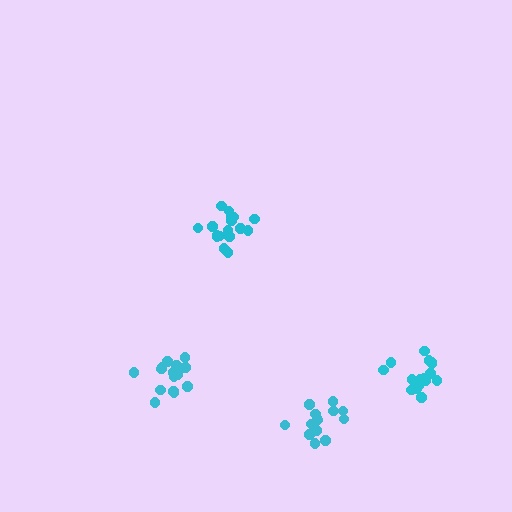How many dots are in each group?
Group 1: 17 dots, Group 2: 17 dots, Group 3: 15 dots, Group 4: 15 dots (64 total).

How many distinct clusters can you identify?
There are 4 distinct clusters.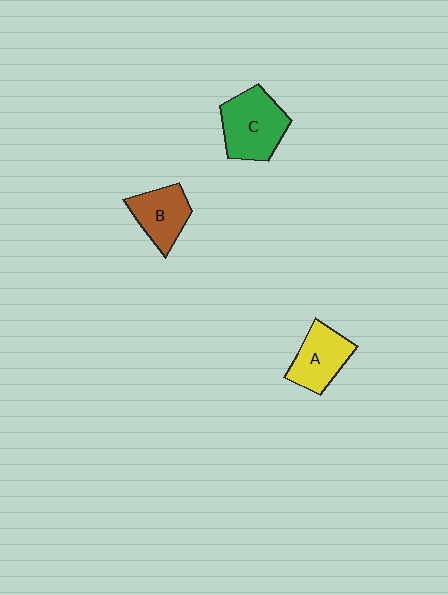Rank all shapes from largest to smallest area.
From largest to smallest: C (green), A (yellow), B (brown).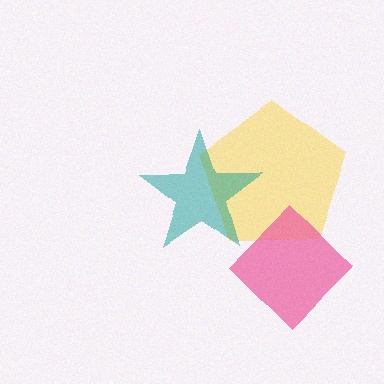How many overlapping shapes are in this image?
There are 3 overlapping shapes in the image.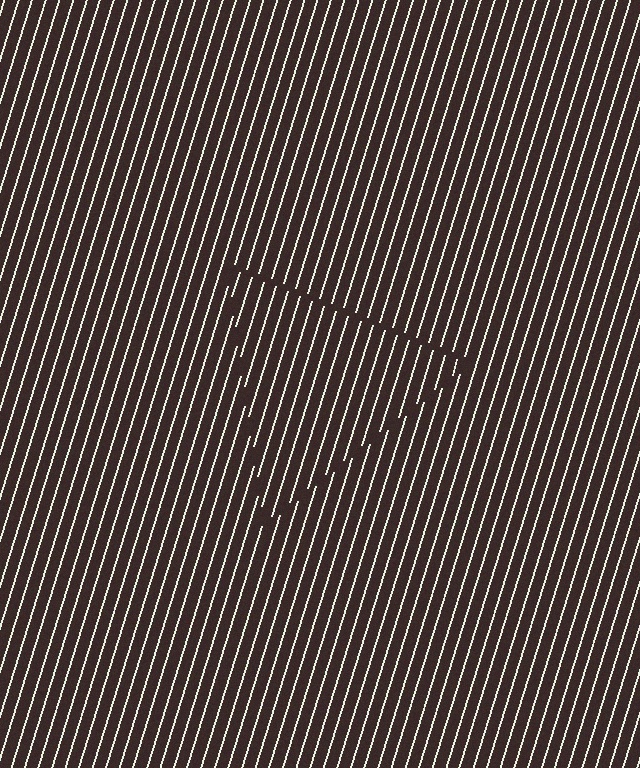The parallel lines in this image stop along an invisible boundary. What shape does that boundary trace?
An illusory triangle. The interior of the shape contains the same grating, shifted by half a period — the contour is defined by the phase discontinuity where line-ends from the inner and outer gratings abut.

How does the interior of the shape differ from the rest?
The interior of the shape contains the same grating, shifted by half a period — the contour is defined by the phase discontinuity where line-ends from the inner and outer gratings abut.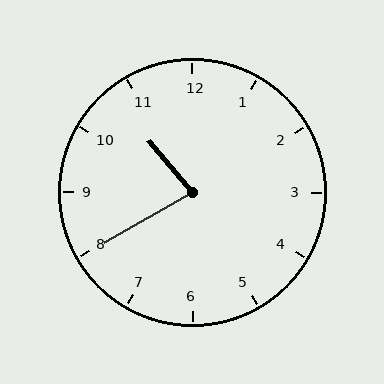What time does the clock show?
10:40.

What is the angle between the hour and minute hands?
Approximately 80 degrees.